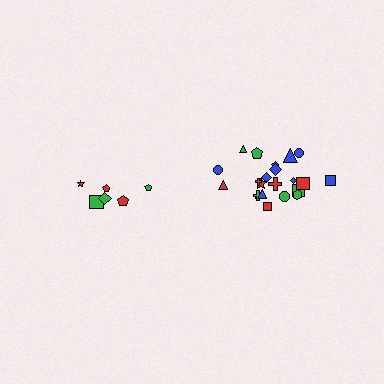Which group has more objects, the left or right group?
The right group.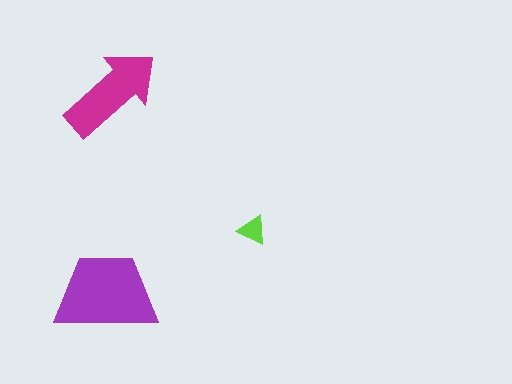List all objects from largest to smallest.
The purple trapezoid, the magenta arrow, the lime triangle.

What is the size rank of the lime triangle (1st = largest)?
3rd.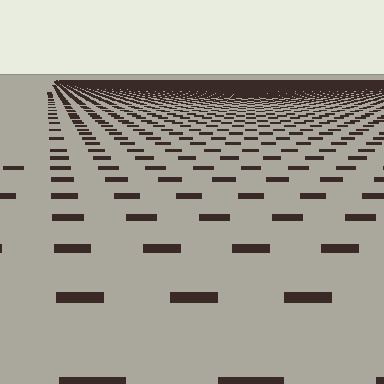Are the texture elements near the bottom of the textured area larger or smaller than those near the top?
Larger. Near the bottom, elements are closer to the viewer and appear at a bigger on-screen size.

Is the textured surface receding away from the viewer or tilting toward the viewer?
The surface is receding away from the viewer. Texture elements get smaller and denser toward the top.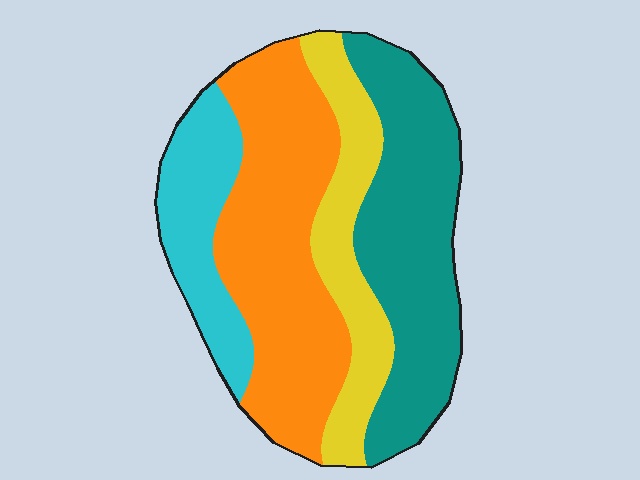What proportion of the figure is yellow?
Yellow takes up about one sixth (1/6) of the figure.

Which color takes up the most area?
Orange, at roughly 35%.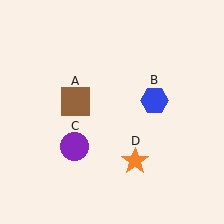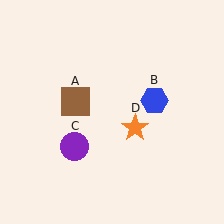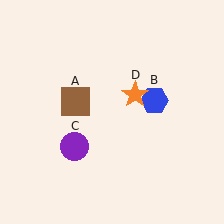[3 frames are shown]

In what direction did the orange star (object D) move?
The orange star (object D) moved up.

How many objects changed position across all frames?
1 object changed position: orange star (object D).